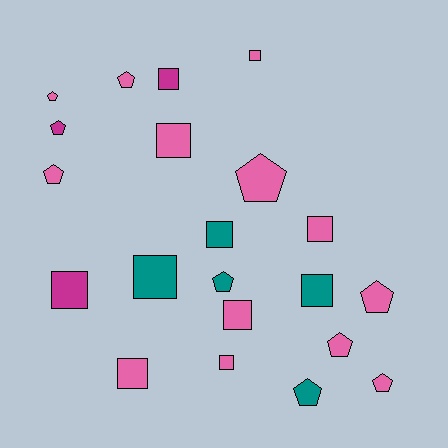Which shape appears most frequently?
Square, with 11 objects.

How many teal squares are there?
There are 3 teal squares.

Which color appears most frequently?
Pink, with 13 objects.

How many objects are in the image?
There are 21 objects.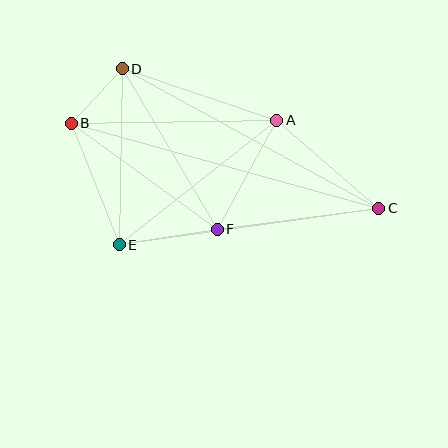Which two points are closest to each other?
Points B and D are closest to each other.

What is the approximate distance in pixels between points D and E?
The distance between D and E is approximately 176 pixels.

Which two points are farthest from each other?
Points B and C are farthest from each other.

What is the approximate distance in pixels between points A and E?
The distance between A and E is approximately 201 pixels.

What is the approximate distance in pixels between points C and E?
The distance between C and E is approximately 262 pixels.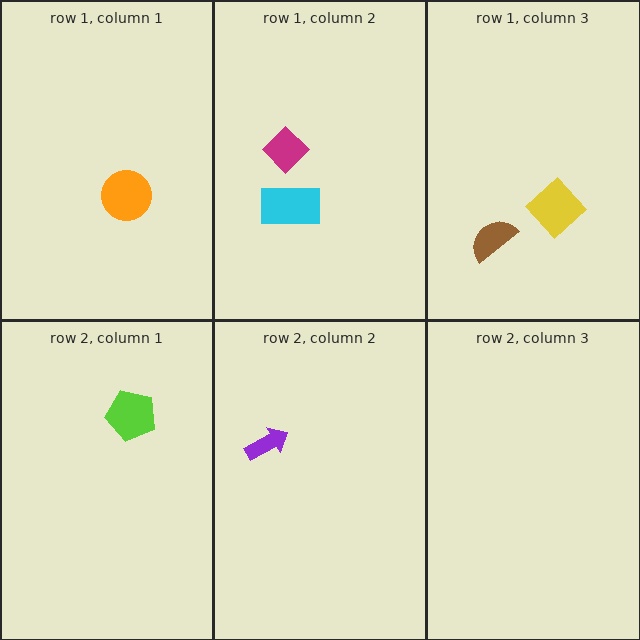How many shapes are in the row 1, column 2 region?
2.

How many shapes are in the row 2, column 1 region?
1.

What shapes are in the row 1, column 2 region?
The magenta diamond, the cyan rectangle.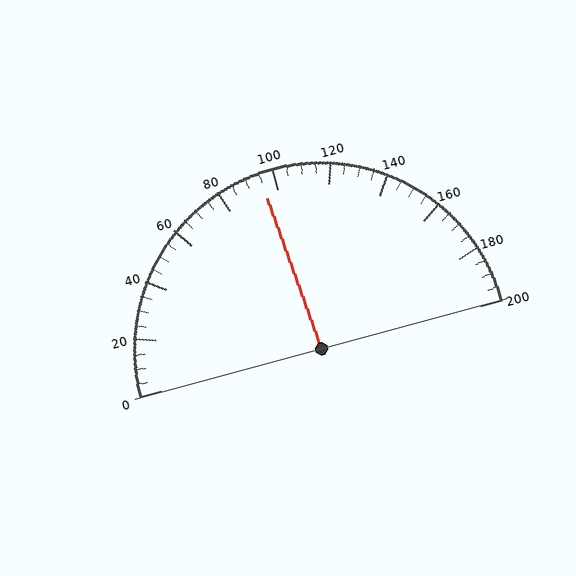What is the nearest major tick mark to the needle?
The nearest major tick mark is 100.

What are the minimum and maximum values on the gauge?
The gauge ranges from 0 to 200.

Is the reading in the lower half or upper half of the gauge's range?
The reading is in the lower half of the range (0 to 200).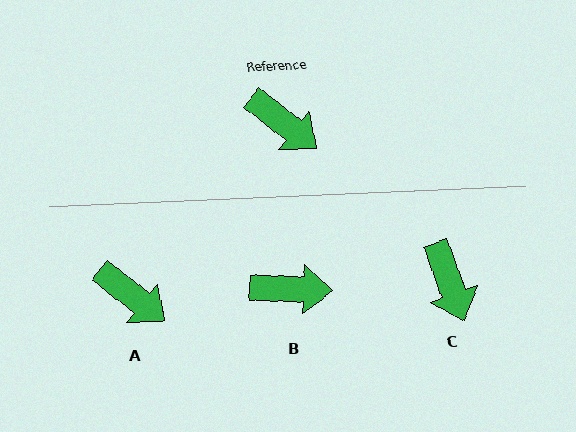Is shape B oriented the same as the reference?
No, it is off by about 36 degrees.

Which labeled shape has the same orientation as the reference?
A.